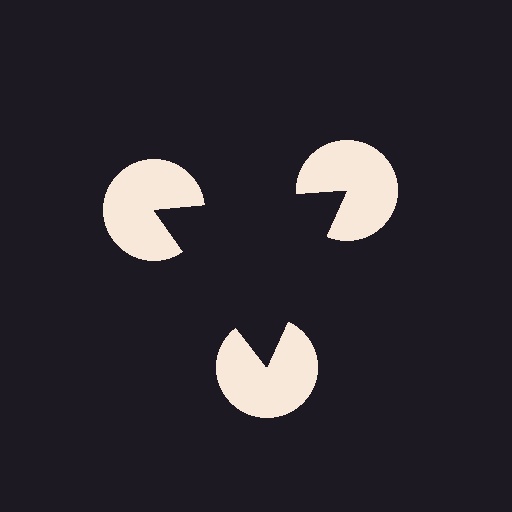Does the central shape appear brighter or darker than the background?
It typically appears slightly darker than the background, even though no actual brightness change is drawn.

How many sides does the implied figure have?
3 sides.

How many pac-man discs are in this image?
There are 3 — one at each vertex of the illusory triangle.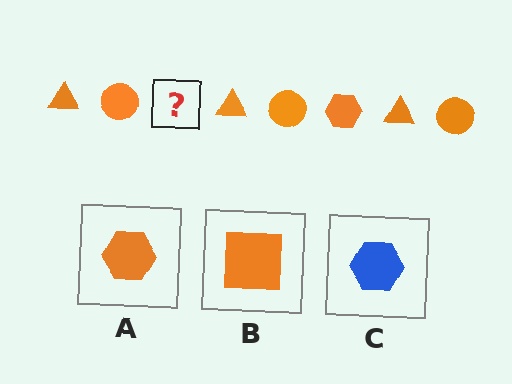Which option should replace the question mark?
Option A.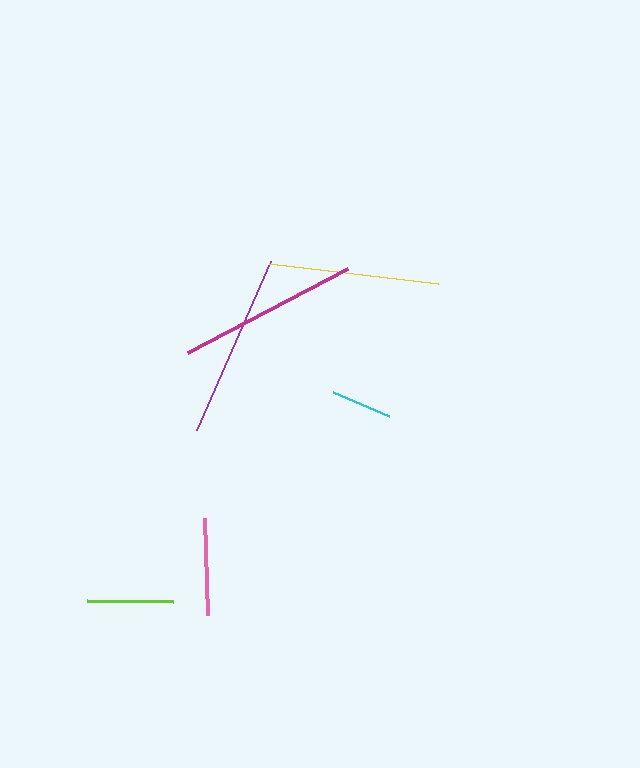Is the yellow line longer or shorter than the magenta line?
The magenta line is longer than the yellow line.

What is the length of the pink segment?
The pink segment is approximately 98 pixels long.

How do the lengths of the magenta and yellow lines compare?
The magenta and yellow lines are approximately the same length.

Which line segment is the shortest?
The cyan line is the shortest at approximately 61 pixels.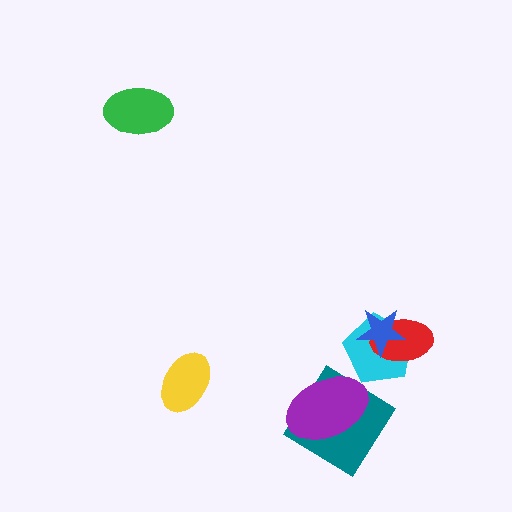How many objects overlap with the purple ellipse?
1 object overlaps with the purple ellipse.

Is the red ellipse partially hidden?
Yes, it is partially covered by another shape.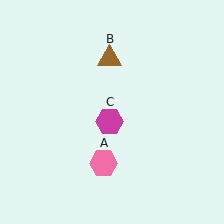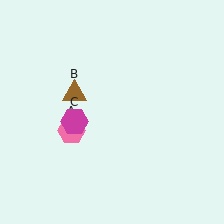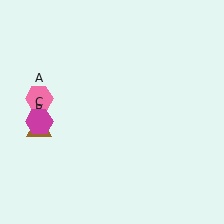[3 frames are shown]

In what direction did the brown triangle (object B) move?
The brown triangle (object B) moved down and to the left.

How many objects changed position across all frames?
3 objects changed position: pink hexagon (object A), brown triangle (object B), magenta hexagon (object C).